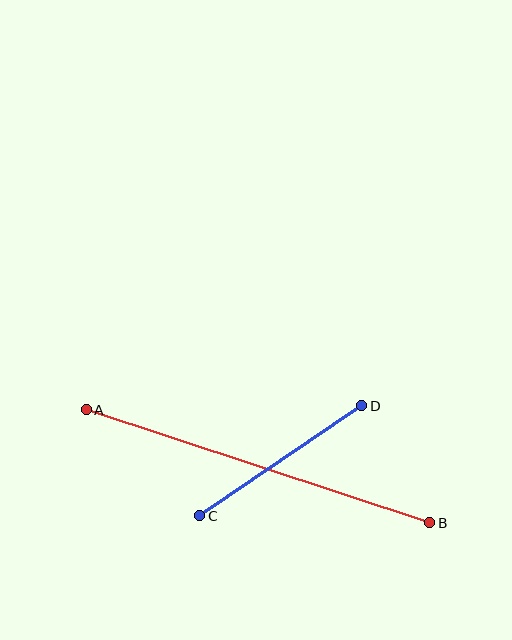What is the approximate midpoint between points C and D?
The midpoint is at approximately (281, 461) pixels.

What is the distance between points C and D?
The distance is approximately 196 pixels.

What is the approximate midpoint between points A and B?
The midpoint is at approximately (258, 466) pixels.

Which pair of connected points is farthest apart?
Points A and B are farthest apart.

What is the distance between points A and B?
The distance is approximately 361 pixels.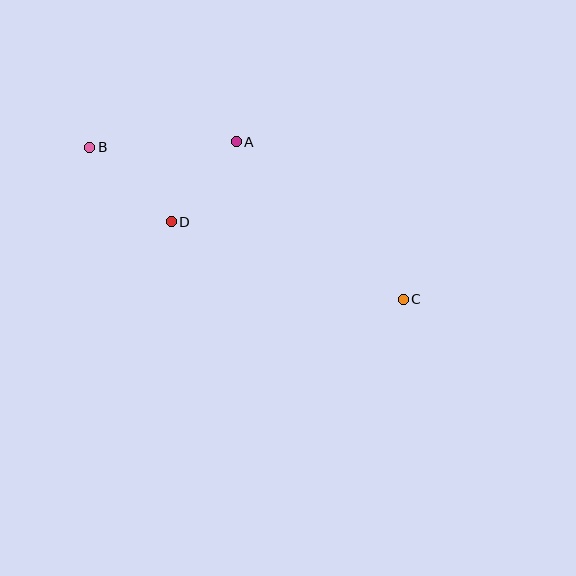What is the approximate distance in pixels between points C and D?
The distance between C and D is approximately 245 pixels.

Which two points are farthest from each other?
Points B and C are farthest from each other.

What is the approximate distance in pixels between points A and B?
The distance between A and B is approximately 147 pixels.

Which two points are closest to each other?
Points A and D are closest to each other.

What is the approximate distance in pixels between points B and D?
The distance between B and D is approximately 110 pixels.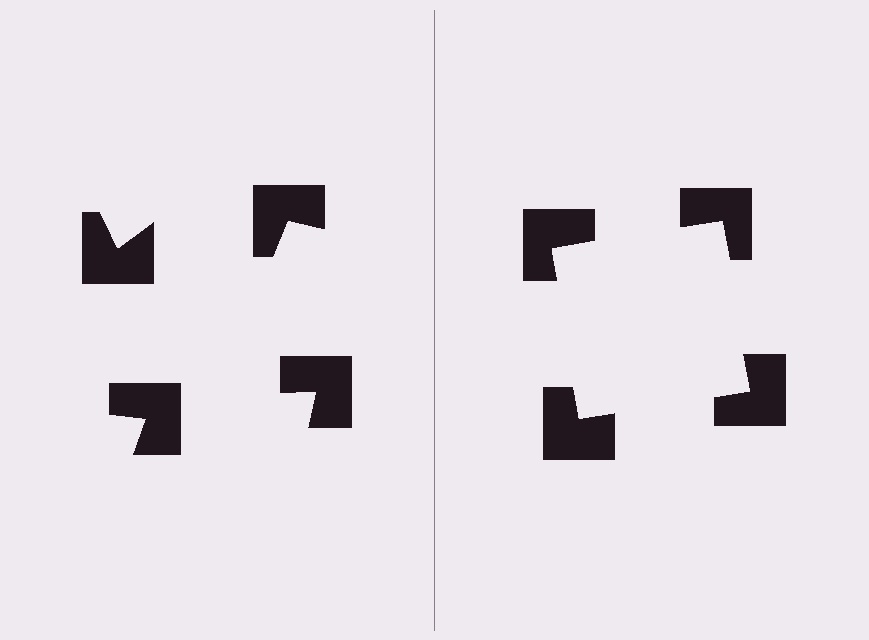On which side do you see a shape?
An illusory square appears on the right side. On the left side the wedge cuts are rotated, so no coherent shape forms.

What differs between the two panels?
The notched squares are positioned identically on both sides; only the wedge orientations differ. On the right they align to a square; on the left they are misaligned.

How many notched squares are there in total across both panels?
8 — 4 on each side.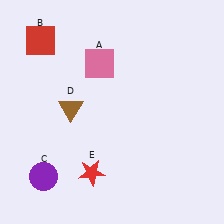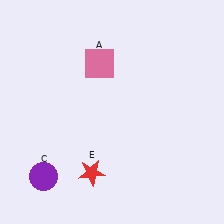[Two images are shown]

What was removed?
The brown triangle (D), the red square (B) were removed in Image 2.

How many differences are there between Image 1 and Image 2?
There are 2 differences between the two images.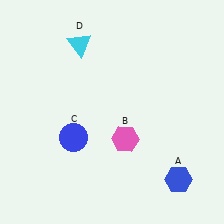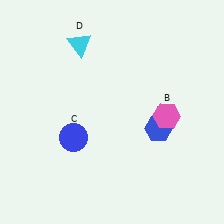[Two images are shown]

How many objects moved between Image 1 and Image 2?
2 objects moved between the two images.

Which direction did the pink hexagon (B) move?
The pink hexagon (B) moved right.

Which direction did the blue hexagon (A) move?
The blue hexagon (A) moved up.